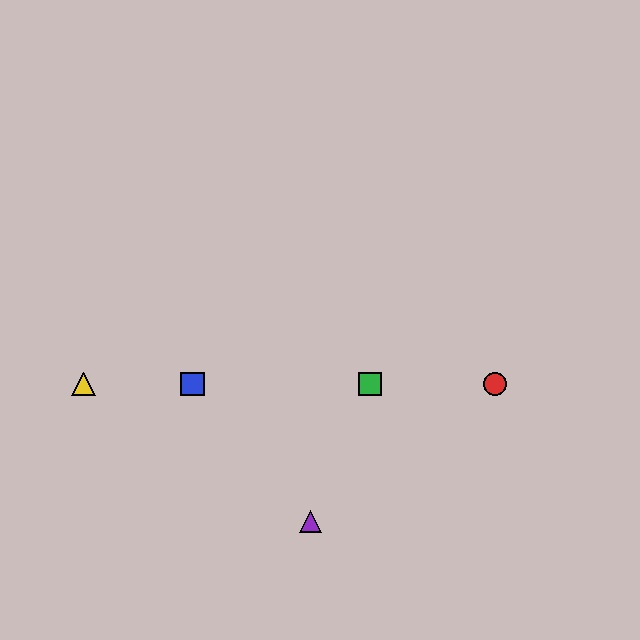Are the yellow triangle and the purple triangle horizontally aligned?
No, the yellow triangle is at y≈384 and the purple triangle is at y≈522.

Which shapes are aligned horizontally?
The red circle, the blue square, the green square, the yellow triangle are aligned horizontally.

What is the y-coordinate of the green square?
The green square is at y≈384.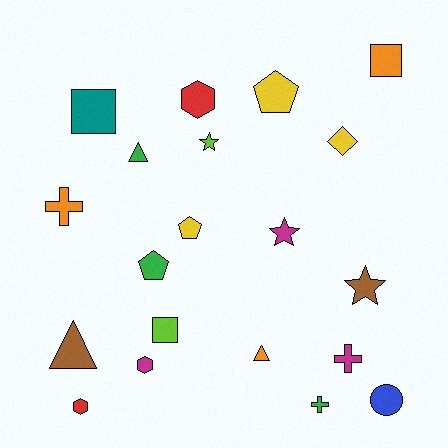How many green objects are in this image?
There are 3 green objects.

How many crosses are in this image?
There are 3 crosses.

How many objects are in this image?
There are 20 objects.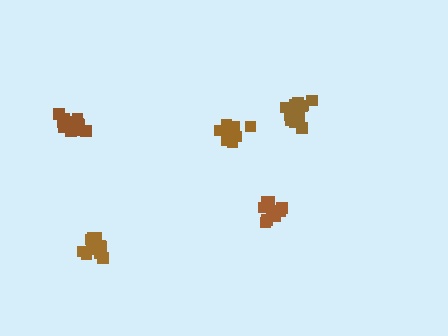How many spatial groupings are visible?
There are 5 spatial groupings.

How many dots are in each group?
Group 1: 13 dots, Group 2: 12 dots, Group 3: 15 dots, Group 4: 12 dots, Group 5: 14 dots (66 total).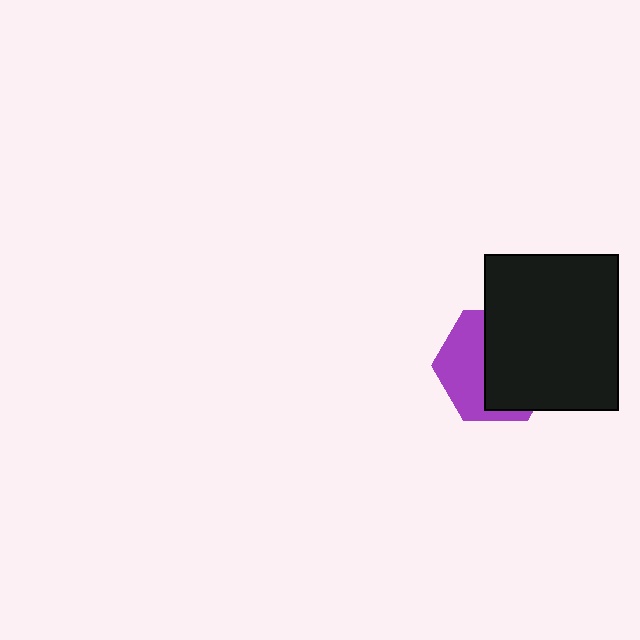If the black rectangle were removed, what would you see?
You would see the complete purple hexagon.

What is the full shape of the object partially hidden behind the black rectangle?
The partially hidden object is a purple hexagon.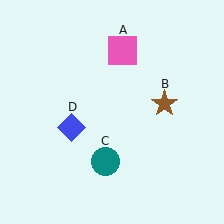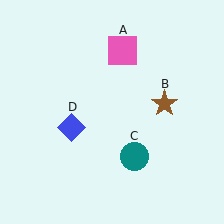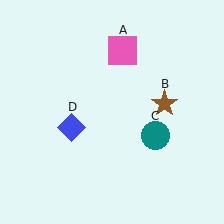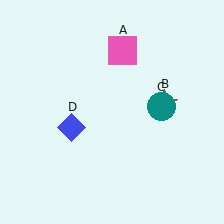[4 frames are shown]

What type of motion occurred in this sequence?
The teal circle (object C) rotated counterclockwise around the center of the scene.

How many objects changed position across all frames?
1 object changed position: teal circle (object C).